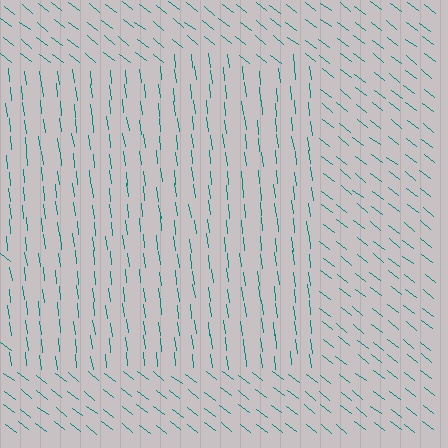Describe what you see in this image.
The image is filled with small teal line segments. A rectangle region in the image has lines oriented differently from the surrounding lines, creating a visible texture boundary.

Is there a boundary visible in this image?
Yes, there is a texture boundary formed by a change in line orientation.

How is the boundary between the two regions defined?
The boundary is defined purely by a change in line orientation (approximately 45 degrees difference). All lines are the same color and thickness.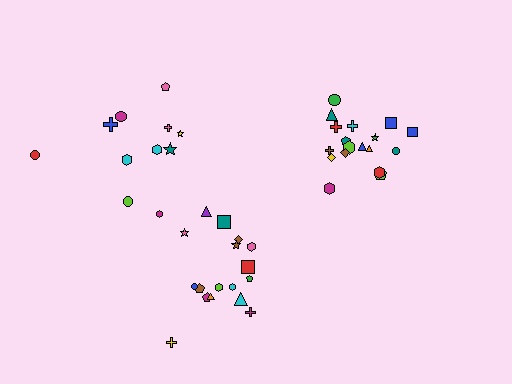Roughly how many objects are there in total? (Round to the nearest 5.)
Roughly 45 objects in total.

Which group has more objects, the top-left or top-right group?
The top-right group.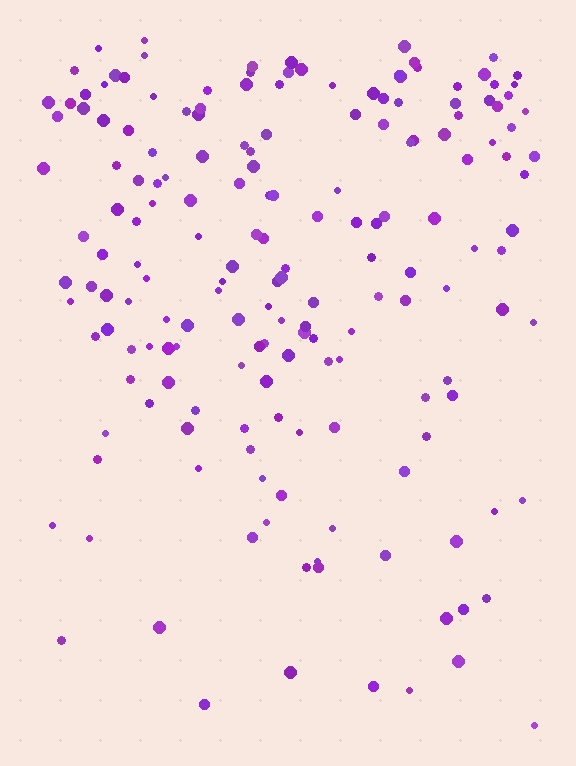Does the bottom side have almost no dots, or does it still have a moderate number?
Still a moderate number, just noticeably fewer than the top.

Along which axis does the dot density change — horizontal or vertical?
Vertical.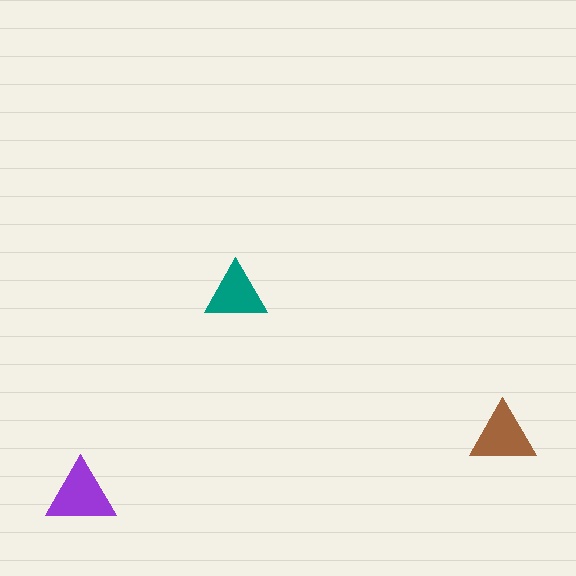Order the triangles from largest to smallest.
the purple one, the brown one, the teal one.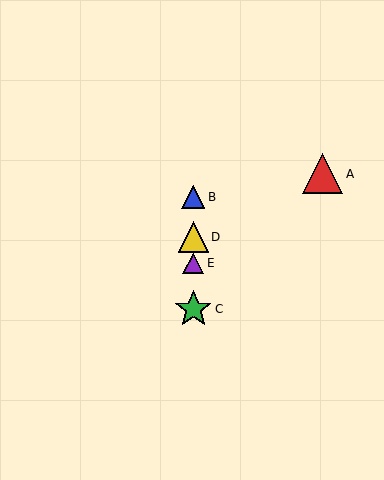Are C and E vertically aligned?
Yes, both are at x≈193.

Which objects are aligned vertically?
Objects B, C, D, E are aligned vertically.